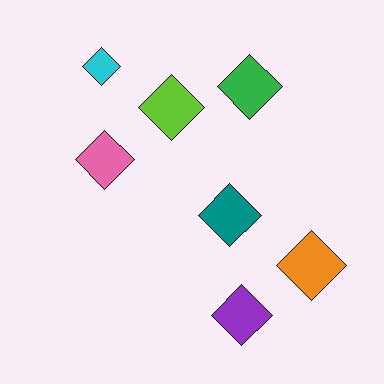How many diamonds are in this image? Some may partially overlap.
There are 7 diamonds.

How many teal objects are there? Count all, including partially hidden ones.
There is 1 teal object.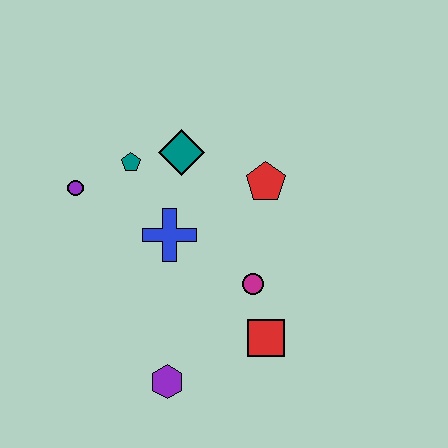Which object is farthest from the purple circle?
The red square is farthest from the purple circle.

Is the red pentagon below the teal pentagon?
Yes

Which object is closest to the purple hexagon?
The red square is closest to the purple hexagon.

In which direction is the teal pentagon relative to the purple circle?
The teal pentagon is to the right of the purple circle.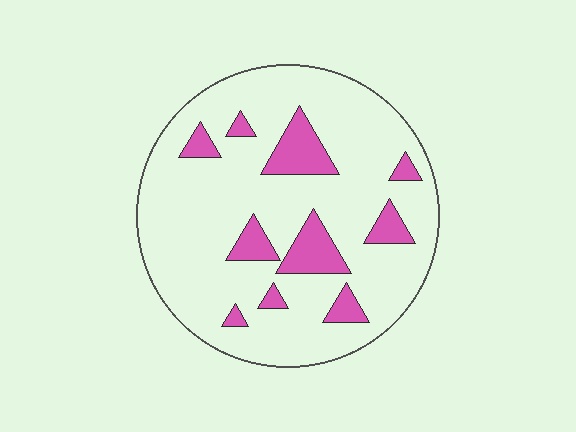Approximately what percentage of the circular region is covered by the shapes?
Approximately 15%.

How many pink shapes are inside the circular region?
10.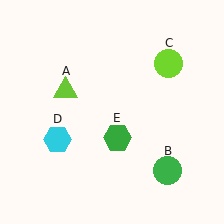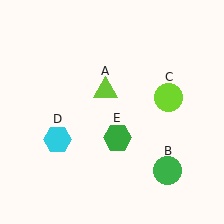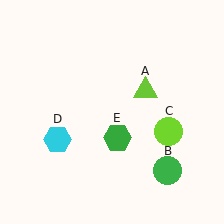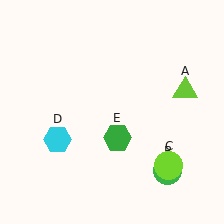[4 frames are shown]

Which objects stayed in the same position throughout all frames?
Green circle (object B) and cyan hexagon (object D) and green hexagon (object E) remained stationary.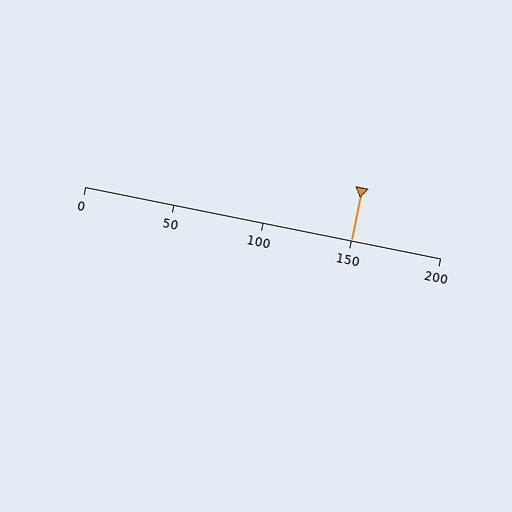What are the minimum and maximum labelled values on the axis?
The axis runs from 0 to 200.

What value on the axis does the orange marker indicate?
The marker indicates approximately 150.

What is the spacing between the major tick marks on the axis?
The major ticks are spaced 50 apart.